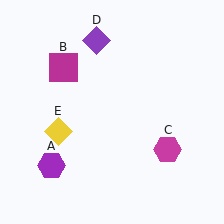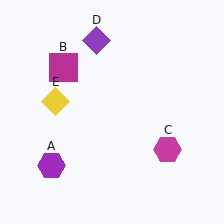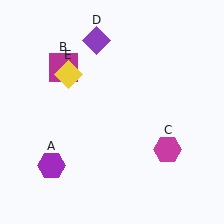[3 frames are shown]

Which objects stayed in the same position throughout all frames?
Purple hexagon (object A) and magenta square (object B) and magenta hexagon (object C) and purple diamond (object D) remained stationary.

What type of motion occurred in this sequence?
The yellow diamond (object E) rotated clockwise around the center of the scene.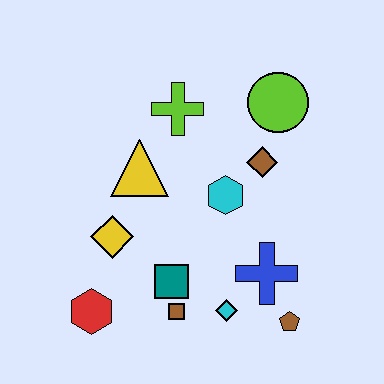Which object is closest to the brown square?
The teal square is closest to the brown square.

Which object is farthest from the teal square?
The lime circle is farthest from the teal square.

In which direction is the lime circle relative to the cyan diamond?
The lime circle is above the cyan diamond.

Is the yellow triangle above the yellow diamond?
Yes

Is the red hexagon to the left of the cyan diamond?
Yes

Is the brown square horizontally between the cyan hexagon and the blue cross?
No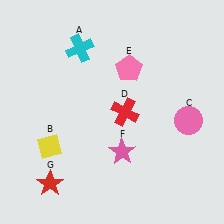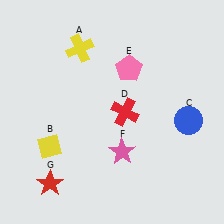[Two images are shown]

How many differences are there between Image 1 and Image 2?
There are 2 differences between the two images.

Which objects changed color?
A changed from cyan to yellow. C changed from pink to blue.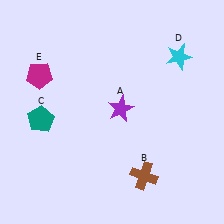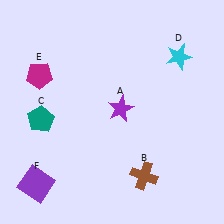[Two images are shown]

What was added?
A purple square (F) was added in Image 2.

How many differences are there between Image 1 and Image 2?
There is 1 difference between the two images.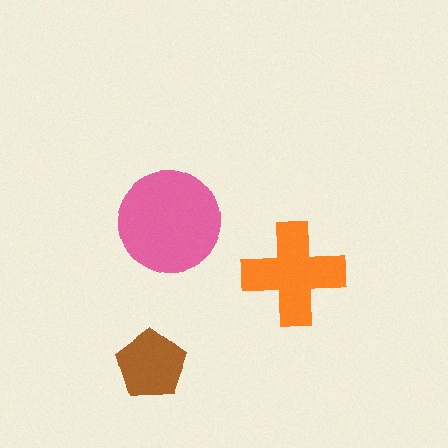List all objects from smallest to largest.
The brown pentagon, the orange cross, the pink circle.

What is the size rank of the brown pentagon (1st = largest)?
3rd.